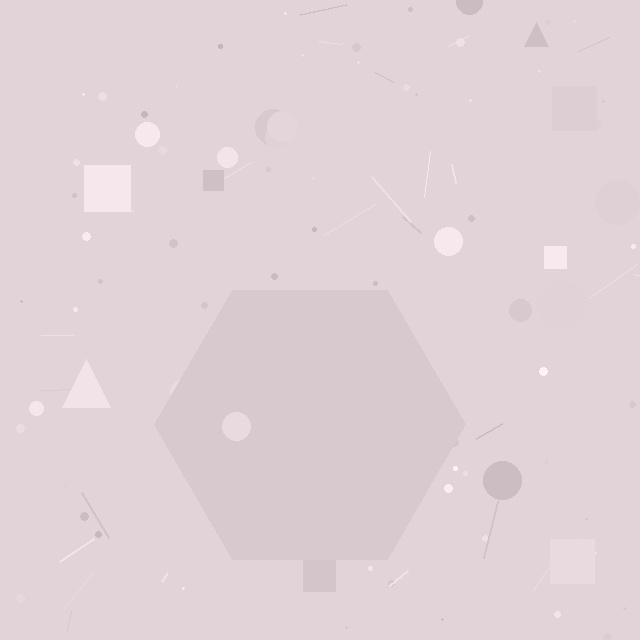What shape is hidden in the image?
A hexagon is hidden in the image.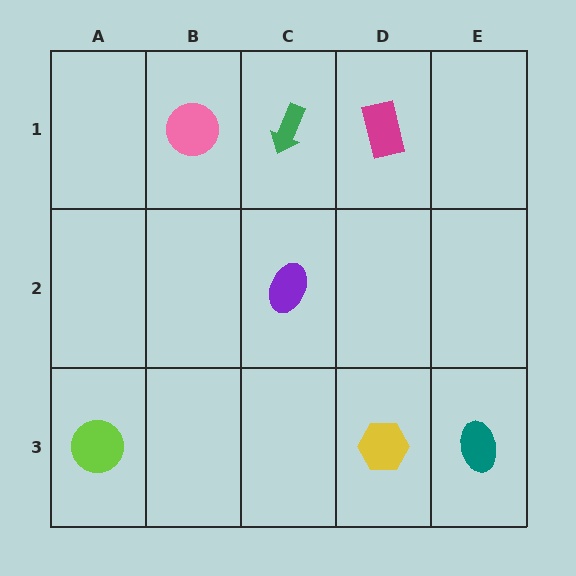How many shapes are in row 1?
3 shapes.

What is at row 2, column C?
A purple ellipse.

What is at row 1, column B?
A pink circle.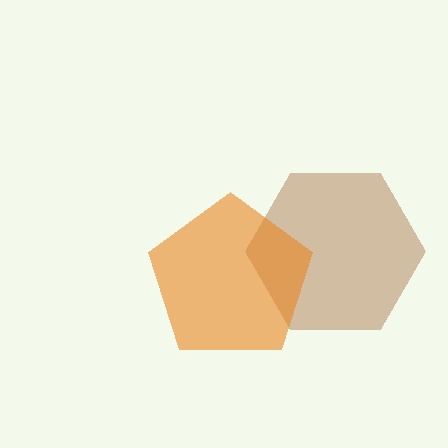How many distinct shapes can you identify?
There are 2 distinct shapes: a brown hexagon, an orange pentagon.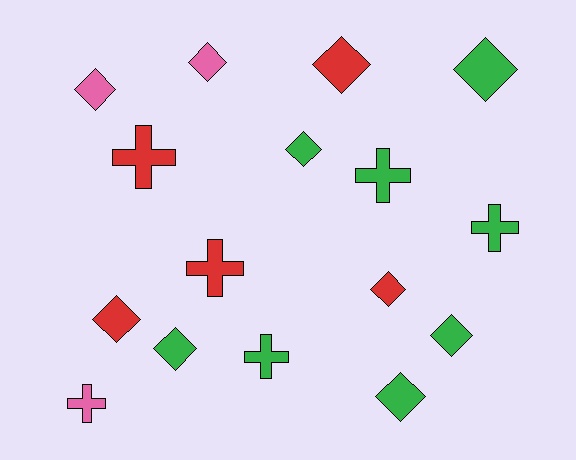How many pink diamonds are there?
There are 2 pink diamonds.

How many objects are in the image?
There are 16 objects.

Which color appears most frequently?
Green, with 8 objects.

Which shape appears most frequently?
Diamond, with 10 objects.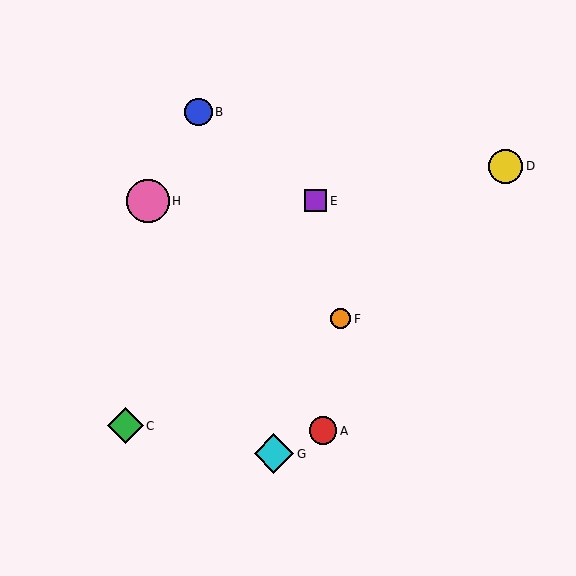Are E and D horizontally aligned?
No, E is at y≈201 and D is at y≈166.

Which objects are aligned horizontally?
Objects E, H are aligned horizontally.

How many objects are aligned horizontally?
2 objects (E, H) are aligned horizontally.